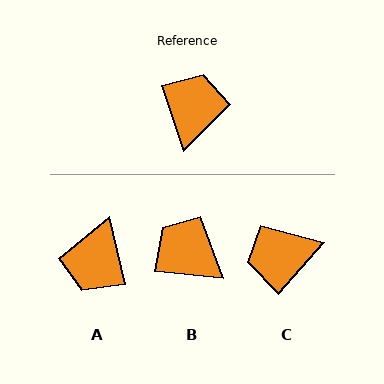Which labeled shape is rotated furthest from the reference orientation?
A, about 174 degrees away.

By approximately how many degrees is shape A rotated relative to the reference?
Approximately 174 degrees counter-clockwise.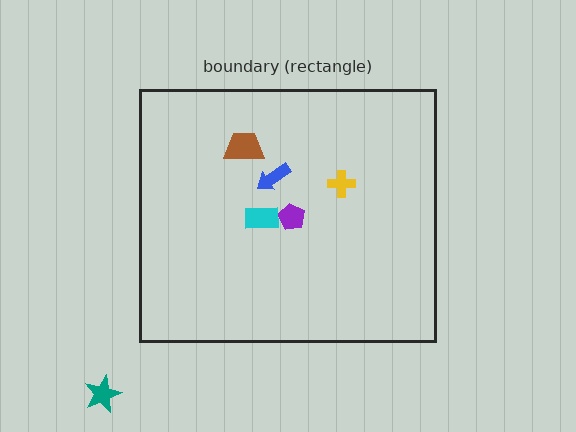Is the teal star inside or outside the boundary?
Outside.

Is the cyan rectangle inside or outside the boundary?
Inside.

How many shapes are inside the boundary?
5 inside, 1 outside.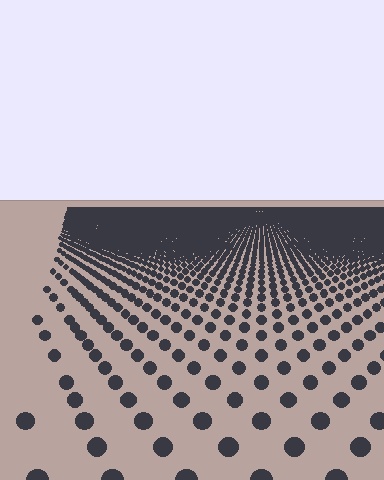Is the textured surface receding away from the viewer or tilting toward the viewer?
The surface is receding away from the viewer. Texture elements get smaller and denser toward the top.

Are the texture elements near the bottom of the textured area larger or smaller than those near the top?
Larger. Near the bottom, elements are closer to the viewer and appear at a bigger on-screen size.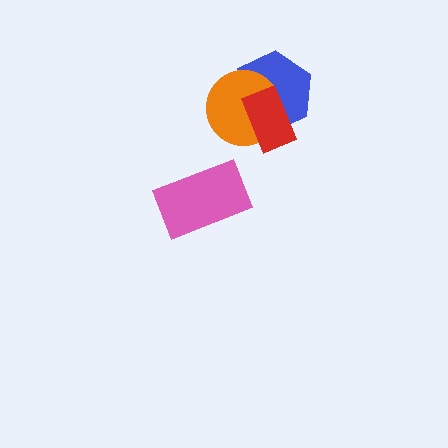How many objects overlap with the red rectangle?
2 objects overlap with the red rectangle.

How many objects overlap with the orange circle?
2 objects overlap with the orange circle.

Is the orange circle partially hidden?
Yes, it is partially covered by another shape.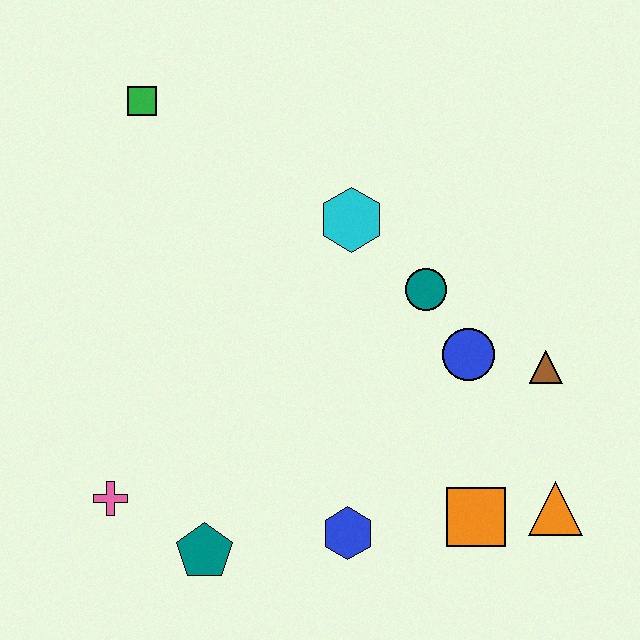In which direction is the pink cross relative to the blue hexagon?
The pink cross is to the left of the blue hexagon.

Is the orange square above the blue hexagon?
Yes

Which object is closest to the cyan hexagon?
The teal circle is closest to the cyan hexagon.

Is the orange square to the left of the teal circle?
No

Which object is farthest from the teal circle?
The pink cross is farthest from the teal circle.